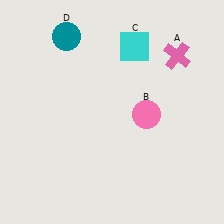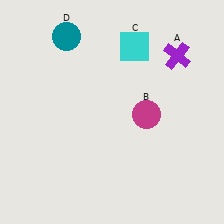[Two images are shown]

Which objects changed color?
A changed from pink to purple. B changed from pink to magenta.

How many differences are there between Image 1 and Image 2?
There are 2 differences between the two images.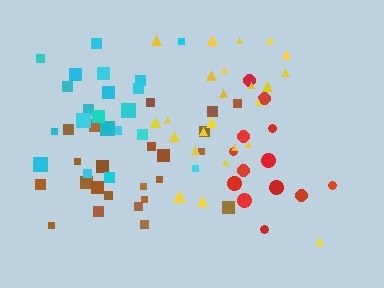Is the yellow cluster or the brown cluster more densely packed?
Brown.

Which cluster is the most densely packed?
Cyan.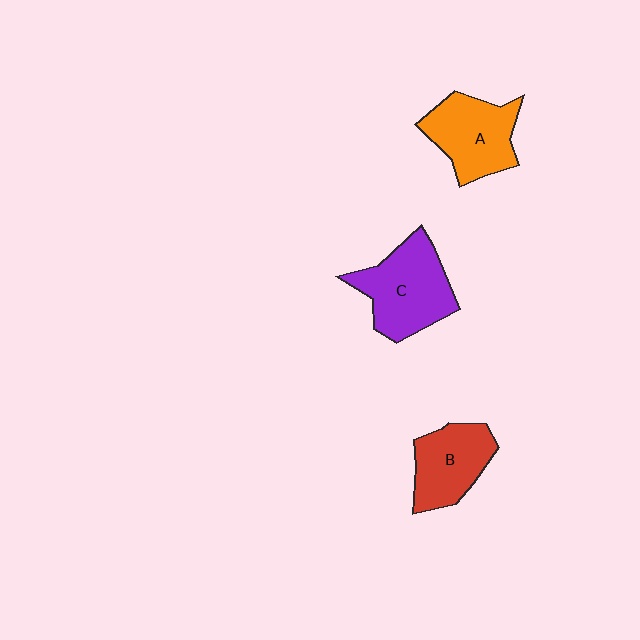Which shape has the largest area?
Shape C (purple).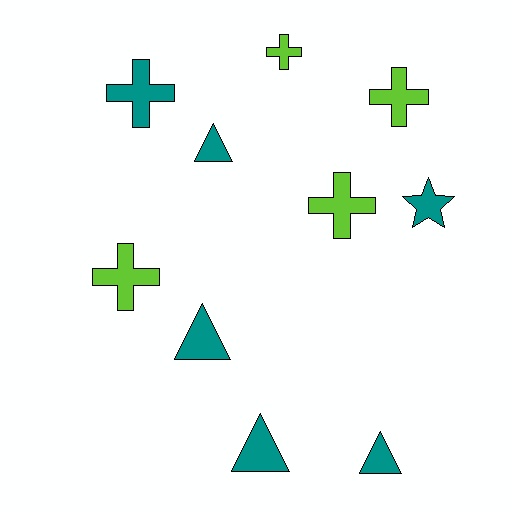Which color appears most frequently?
Teal, with 6 objects.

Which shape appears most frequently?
Cross, with 5 objects.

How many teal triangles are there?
There are 4 teal triangles.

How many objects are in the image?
There are 10 objects.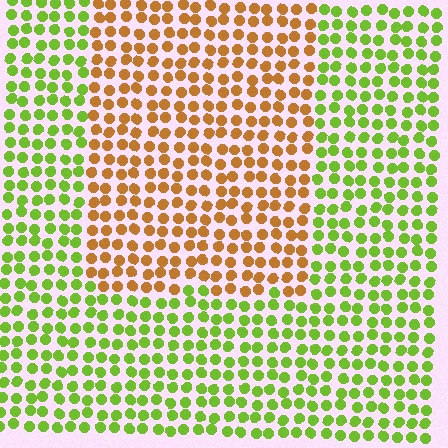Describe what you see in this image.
The image is filled with small lime elements in a uniform arrangement. A rectangle-shaped region is visible where the elements are tinted to a slightly different hue, forming a subtle color boundary.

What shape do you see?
I see a rectangle.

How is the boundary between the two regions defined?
The boundary is defined purely by a slight shift in hue (about 62 degrees). Spacing, size, and orientation are identical on both sides.